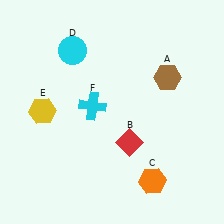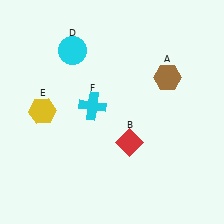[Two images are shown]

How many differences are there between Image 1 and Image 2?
There is 1 difference between the two images.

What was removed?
The orange hexagon (C) was removed in Image 2.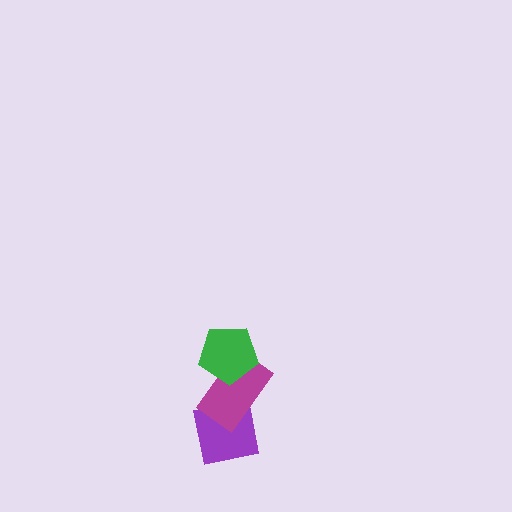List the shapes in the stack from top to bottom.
From top to bottom: the green pentagon, the magenta rectangle, the purple square.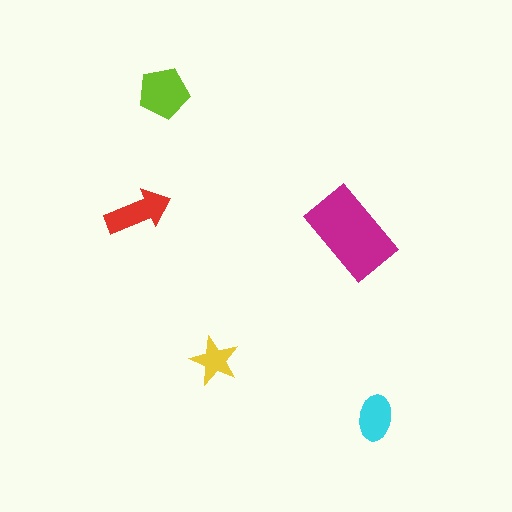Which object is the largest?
The magenta rectangle.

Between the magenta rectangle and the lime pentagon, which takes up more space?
The magenta rectangle.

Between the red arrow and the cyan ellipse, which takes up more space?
The red arrow.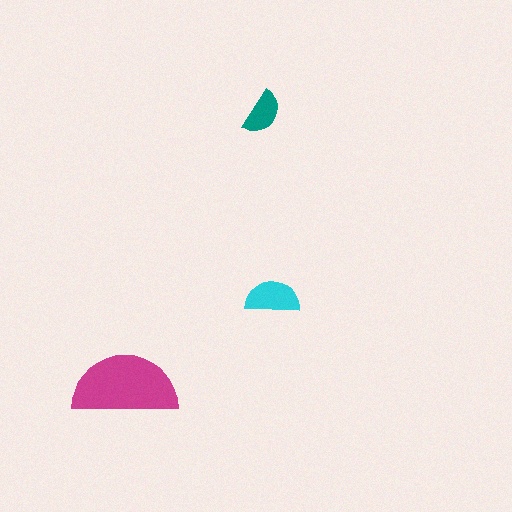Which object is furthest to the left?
The magenta semicircle is leftmost.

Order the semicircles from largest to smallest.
the magenta one, the cyan one, the teal one.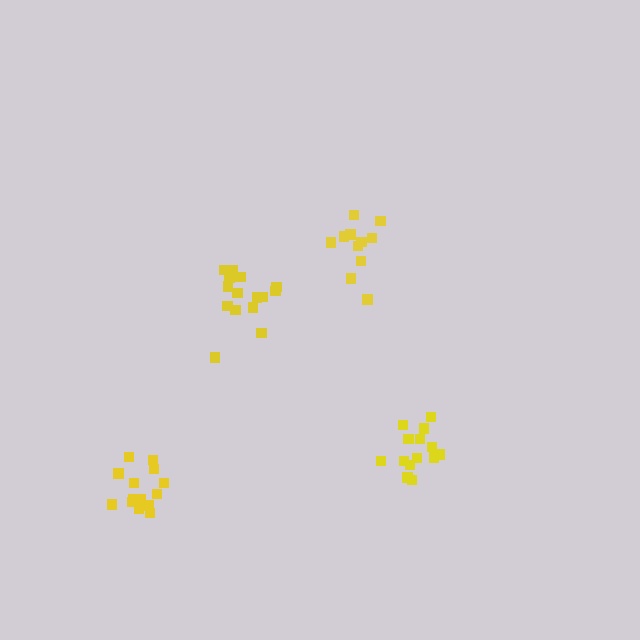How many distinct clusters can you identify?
There are 4 distinct clusters.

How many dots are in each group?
Group 1: 14 dots, Group 2: 14 dots, Group 3: 15 dots, Group 4: 11 dots (54 total).